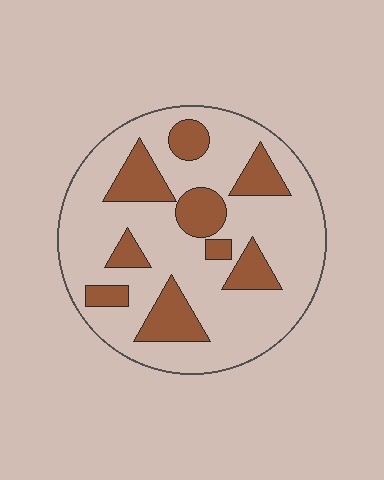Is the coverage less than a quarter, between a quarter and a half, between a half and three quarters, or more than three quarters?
Between a quarter and a half.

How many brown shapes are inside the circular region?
9.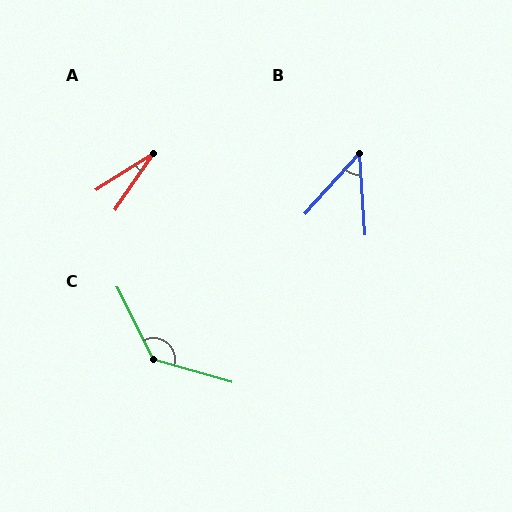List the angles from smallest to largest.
A (24°), B (46°), C (133°).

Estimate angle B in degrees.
Approximately 46 degrees.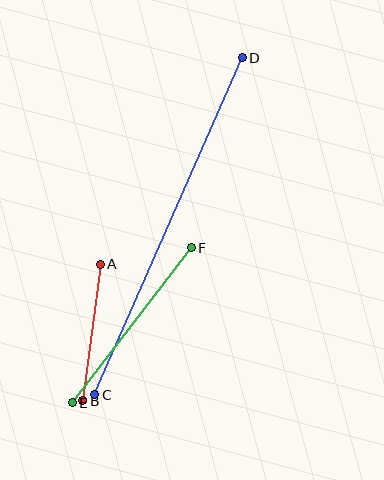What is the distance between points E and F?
The distance is approximately 195 pixels.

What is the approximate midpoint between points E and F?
The midpoint is at approximately (132, 325) pixels.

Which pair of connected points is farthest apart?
Points C and D are farthest apart.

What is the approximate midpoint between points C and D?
The midpoint is at approximately (169, 226) pixels.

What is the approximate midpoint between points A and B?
The midpoint is at approximately (91, 333) pixels.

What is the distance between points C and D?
The distance is approximately 368 pixels.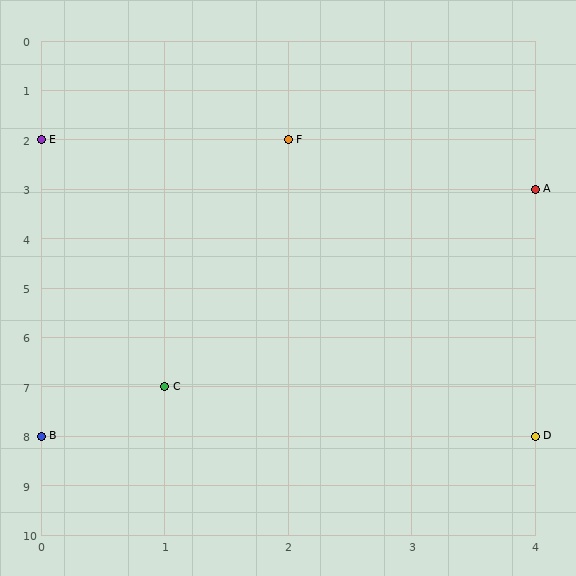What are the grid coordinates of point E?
Point E is at grid coordinates (0, 2).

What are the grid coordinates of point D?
Point D is at grid coordinates (4, 8).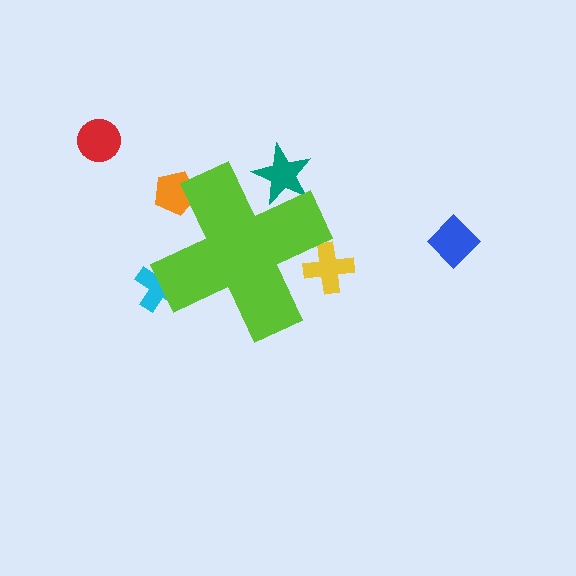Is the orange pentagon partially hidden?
Yes, the orange pentagon is partially hidden behind the lime cross.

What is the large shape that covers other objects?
A lime cross.